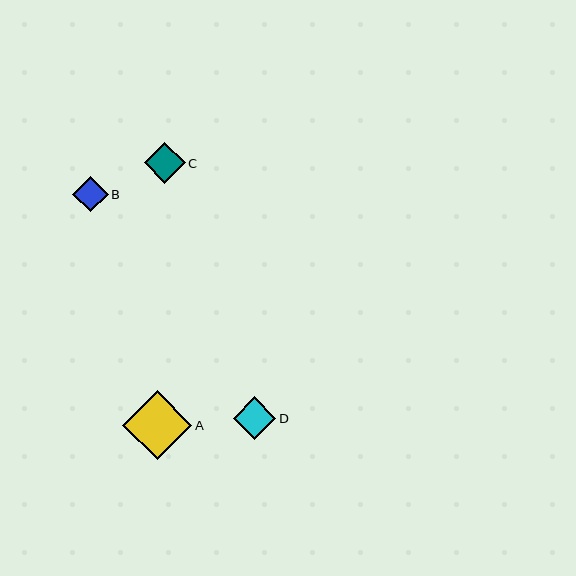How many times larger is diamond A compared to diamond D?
Diamond A is approximately 1.6 times the size of diamond D.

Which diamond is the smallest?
Diamond B is the smallest with a size of approximately 35 pixels.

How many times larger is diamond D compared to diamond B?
Diamond D is approximately 1.2 times the size of diamond B.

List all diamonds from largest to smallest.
From largest to smallest: A, D, C, B.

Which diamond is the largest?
Diamond A is the largest with a size of approximately 69 pixels.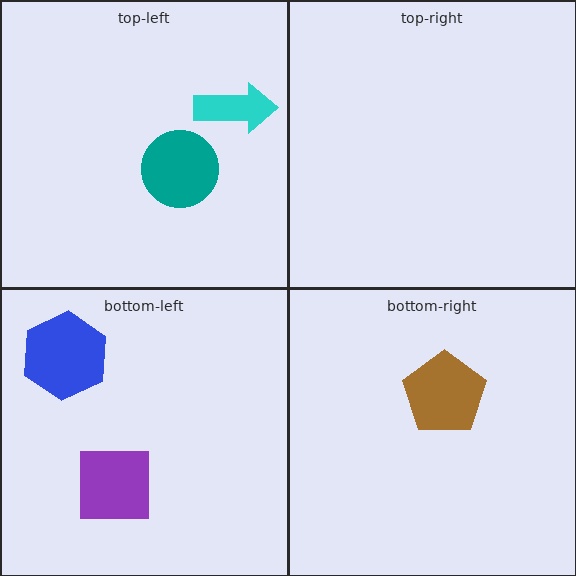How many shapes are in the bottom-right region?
1.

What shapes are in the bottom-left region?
The purple square, the blue hexagon.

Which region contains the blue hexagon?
The bottom-left region.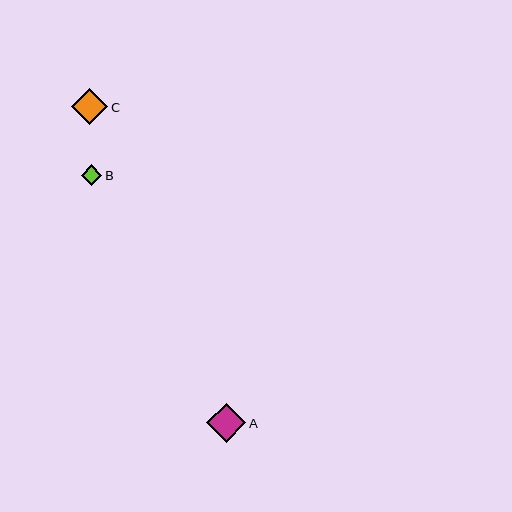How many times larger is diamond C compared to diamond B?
Diamond C is approximately 1.8 times the size of diamond B.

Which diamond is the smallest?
Diamond B is the smallest with a size of approximately 20 pixels.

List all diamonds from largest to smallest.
From largest to smallest: A, C, B.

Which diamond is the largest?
Diamond A is the largest with a size of approximately 39 pixels.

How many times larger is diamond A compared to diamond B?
Diamond A is approximately 1.9 times the size of diamond B.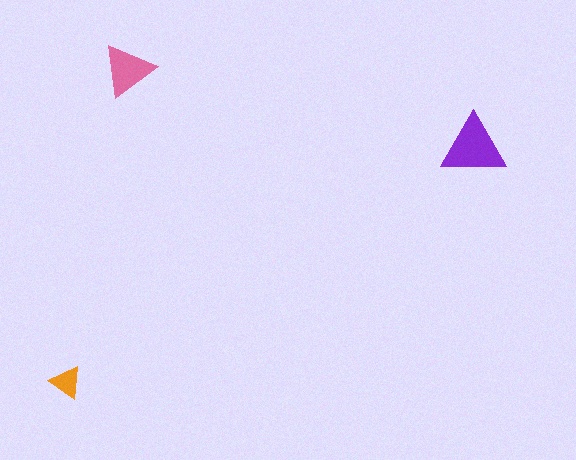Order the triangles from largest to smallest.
the purple one, the pink one, the orange one.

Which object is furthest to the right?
The purple triangle is rightmost.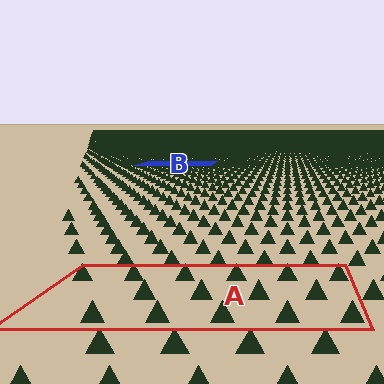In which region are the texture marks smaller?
The texture marks are smaller in region B, because it is farther away.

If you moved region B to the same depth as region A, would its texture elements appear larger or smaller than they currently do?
They would appear larger. At a closer depth, the same texture elements are projected at a bigger on-screen size.